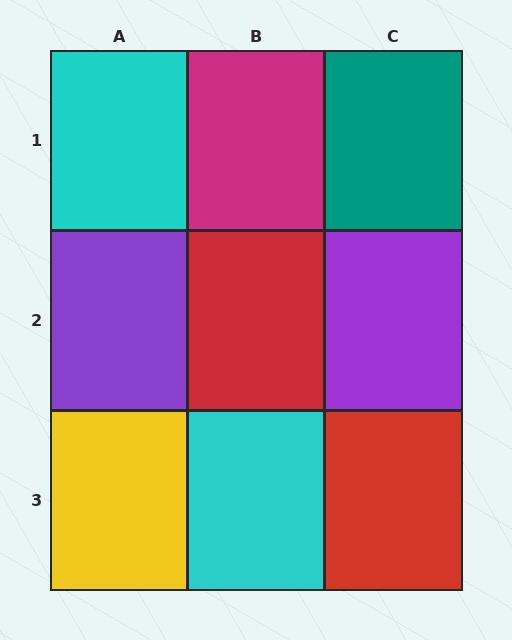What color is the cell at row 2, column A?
Purple.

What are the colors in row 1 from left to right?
Cyan, magenta, teal.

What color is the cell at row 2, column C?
Purple.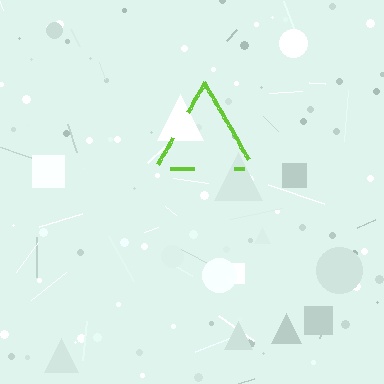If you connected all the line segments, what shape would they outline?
They would outline a triangle.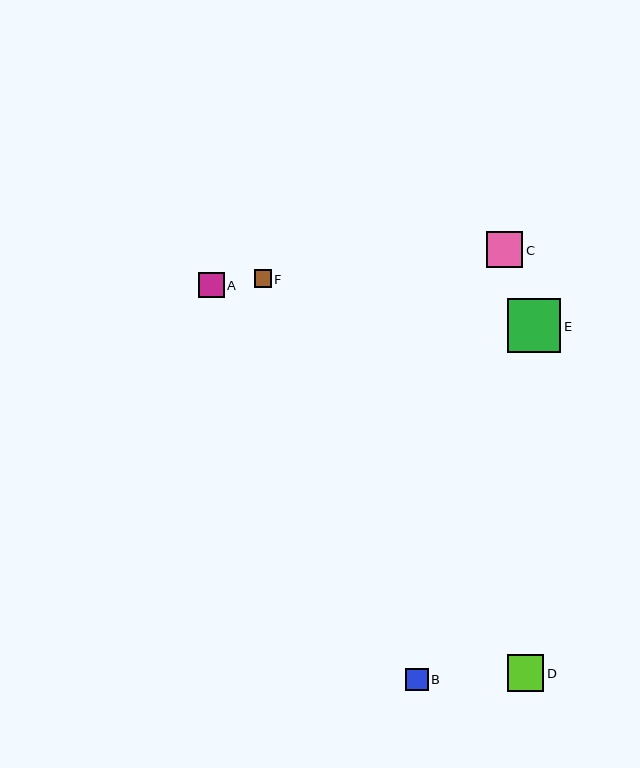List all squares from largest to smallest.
From largest to smallest: E, D, C, A, B, F.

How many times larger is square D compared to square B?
Square D is approximately 1.7 times the size of square B.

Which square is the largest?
Square E is the largest with a size of approximately 54 pixels.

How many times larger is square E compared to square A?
Square E is approximately 2.1 times the size of square A.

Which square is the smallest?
Square F is the smallest with a size of approximately 17 pixels.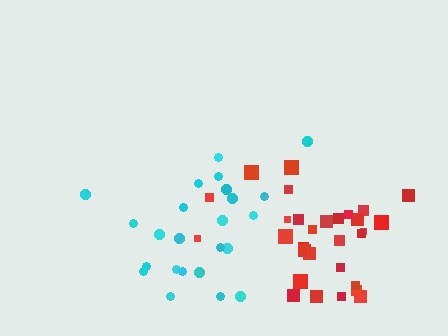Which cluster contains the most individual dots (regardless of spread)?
Red (31).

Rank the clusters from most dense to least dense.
red, cyan.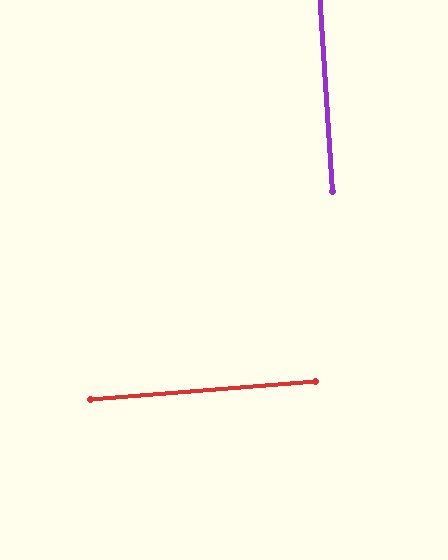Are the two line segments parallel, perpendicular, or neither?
Perpendicular — they meet at approximately 89°.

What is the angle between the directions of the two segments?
Approximately 89 degrees.